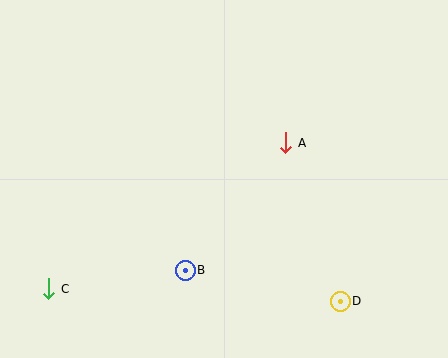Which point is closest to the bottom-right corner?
Point D is closest to the bottom-right corner.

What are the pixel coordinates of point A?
Point A is at (286, 143).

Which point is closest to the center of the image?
Point A at (286, 143) is closest to the center.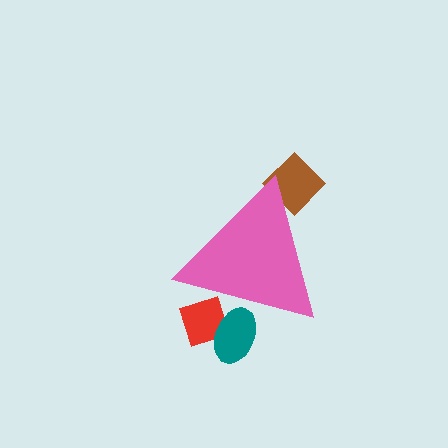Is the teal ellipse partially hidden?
Yes, the teal ellipse is partially hidden behind the pink triangle.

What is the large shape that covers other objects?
A pink triangle.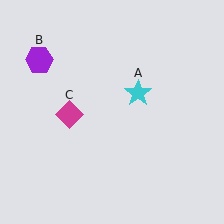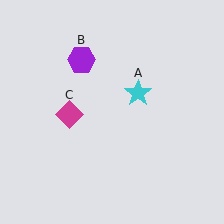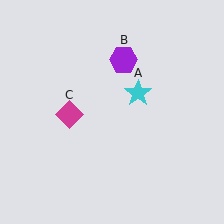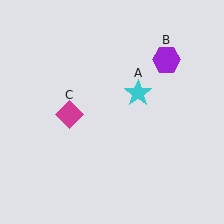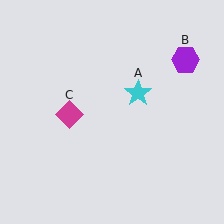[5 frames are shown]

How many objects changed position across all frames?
1 object changed position: purple hexagon (object B).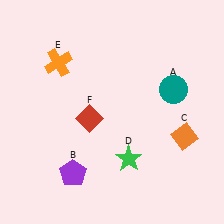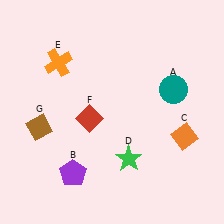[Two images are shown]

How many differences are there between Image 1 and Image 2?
There is 1 difference between the two images.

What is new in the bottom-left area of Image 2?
A brown diamond (G) was added in the bottom-left area of Image 2.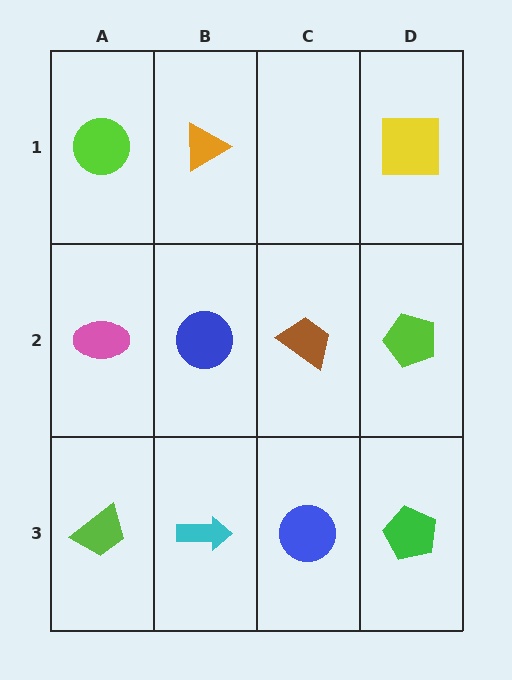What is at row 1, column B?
An orange triangle.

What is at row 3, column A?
A lime trapezoid.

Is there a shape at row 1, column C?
No, that cell is empty.